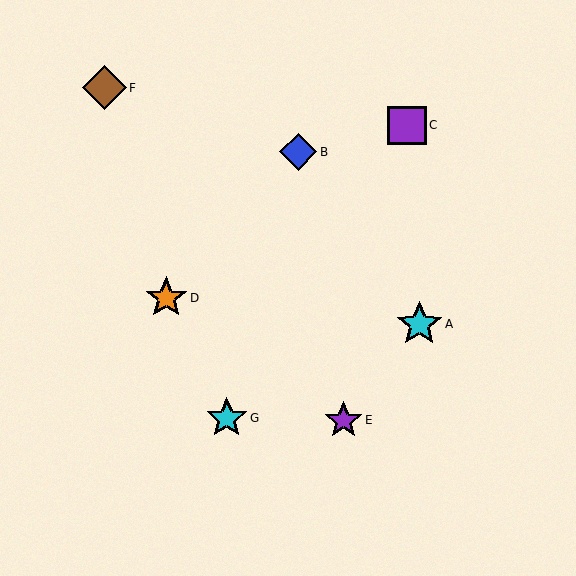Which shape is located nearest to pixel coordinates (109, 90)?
The brown diamond (labeled F) at (104, 88) is nearest to that location.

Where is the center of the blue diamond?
The center of the blue diamond is at (298, 152).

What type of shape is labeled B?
Shape B is a blue diamond.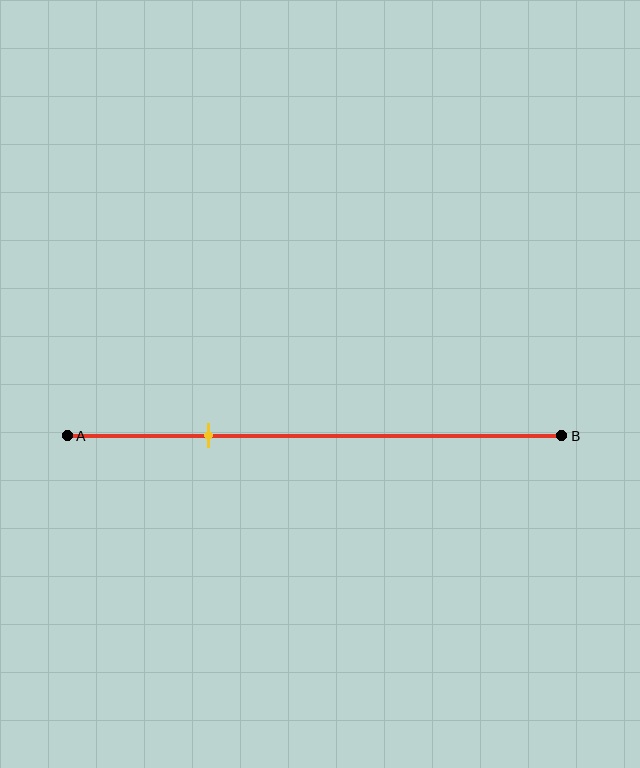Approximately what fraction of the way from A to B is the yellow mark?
The yellow mark is approximately 30% of the way from A to B.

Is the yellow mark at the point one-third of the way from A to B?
No, the mark is at about 30% from A, not at the 33% one-third point.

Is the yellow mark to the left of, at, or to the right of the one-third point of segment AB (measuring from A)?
The yellow mark is to the left of the one-third point of segment AB.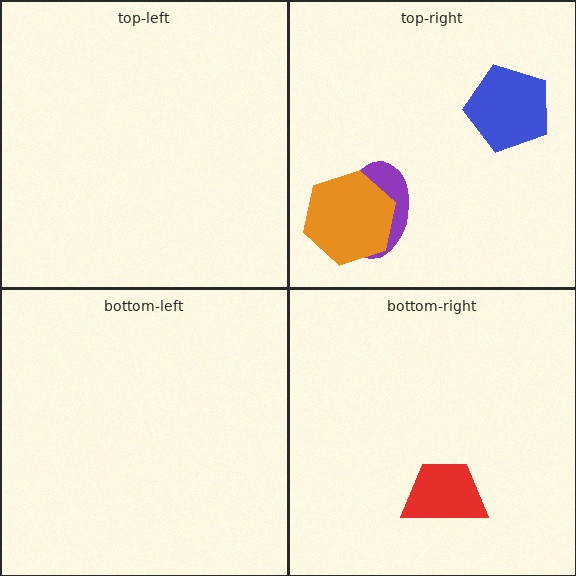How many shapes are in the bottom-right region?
1.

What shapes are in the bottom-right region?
The red trapezoid.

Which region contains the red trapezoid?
The bottom-right region.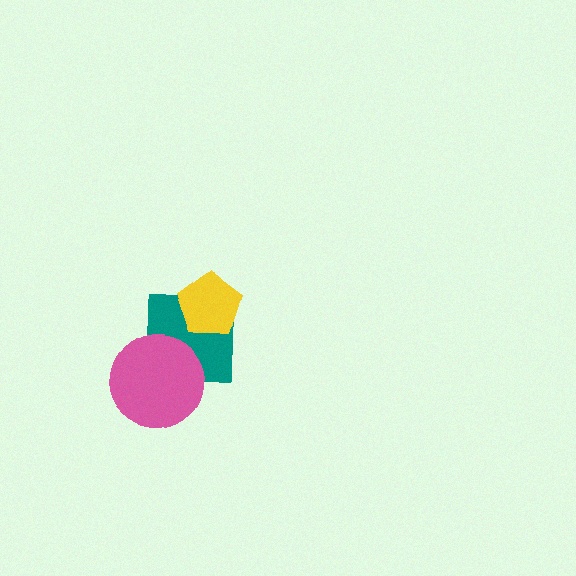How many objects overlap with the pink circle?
1 object overlaps with the pink circle.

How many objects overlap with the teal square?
2 objects overlap with the teal square.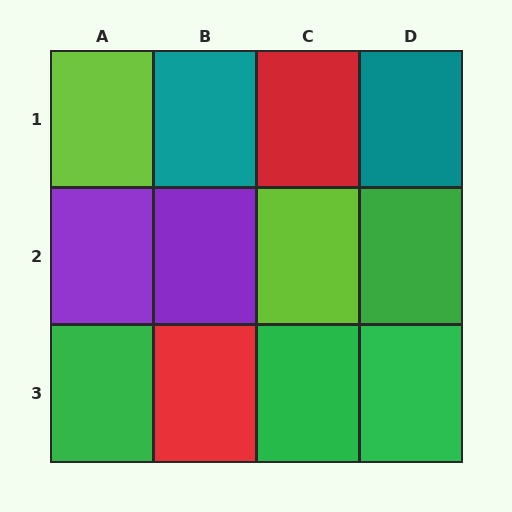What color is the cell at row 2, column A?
Purple.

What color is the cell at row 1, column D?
Teal.